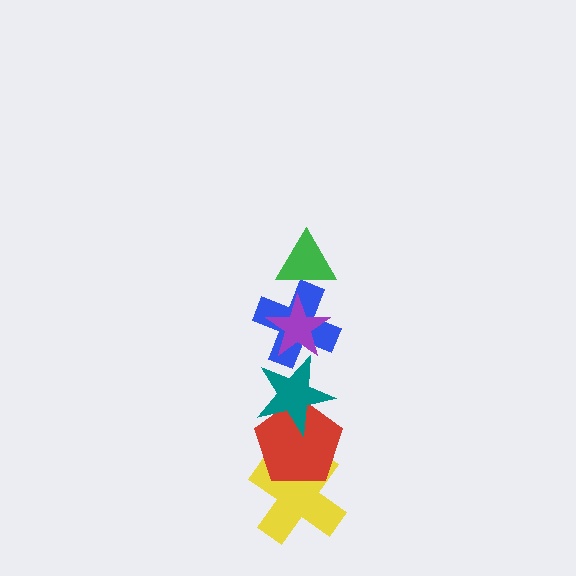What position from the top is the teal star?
The teal star is 4th from the top.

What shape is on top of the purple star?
The green triangle is on top of the purple star.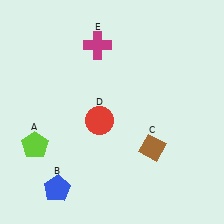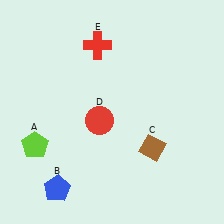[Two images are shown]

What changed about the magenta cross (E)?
In Image 1, E is magenta. In Image 2, it changed to red.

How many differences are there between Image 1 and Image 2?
There is 1 difference between the two images.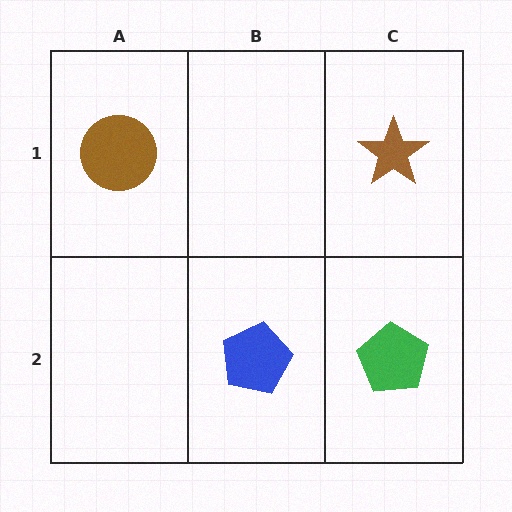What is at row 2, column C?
A green pentagon.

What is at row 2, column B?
A blue pentagon.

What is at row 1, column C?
A brown star.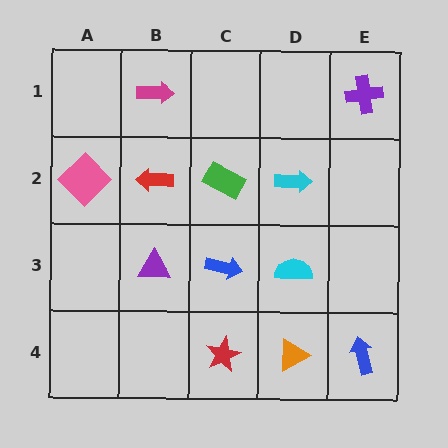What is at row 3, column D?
A cyan semicircle.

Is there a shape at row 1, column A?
No, that cell is empty.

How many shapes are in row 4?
3 shapes.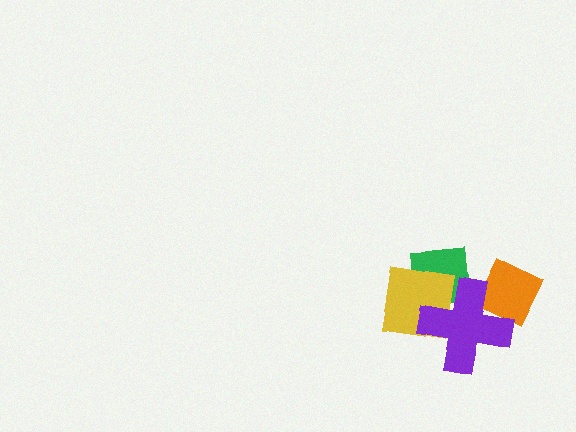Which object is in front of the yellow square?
The purple cross is in front of the yellow square.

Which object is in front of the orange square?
The purple cross is in front of the orange square.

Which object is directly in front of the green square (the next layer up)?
The yellow square is directly in front of the green square.